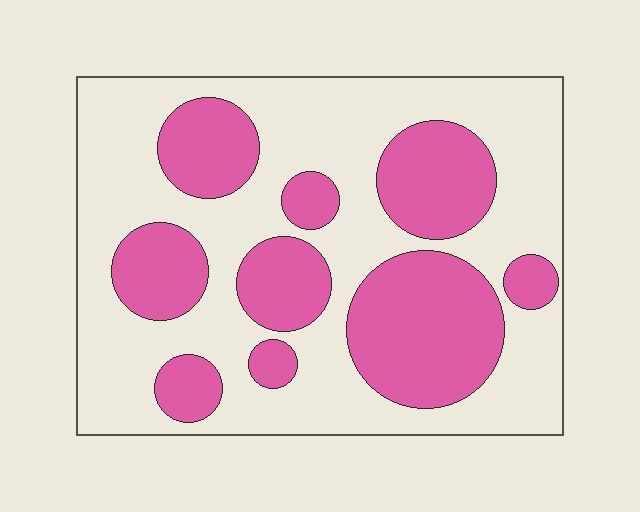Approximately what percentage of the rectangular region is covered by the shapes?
Approximately 35%.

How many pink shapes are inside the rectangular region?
9.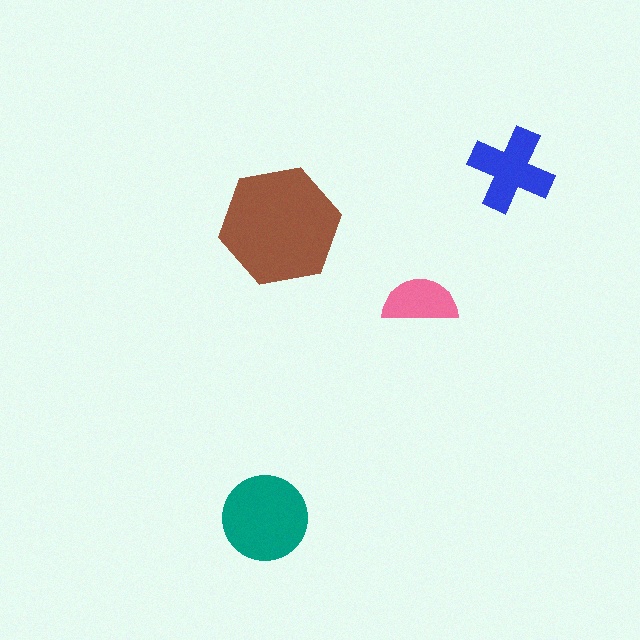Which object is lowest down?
The teal circle is bottommost.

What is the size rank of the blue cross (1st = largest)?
3rd.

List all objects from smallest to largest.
The pink semicircle, the blue cross, the teal circle, the brown hexagon.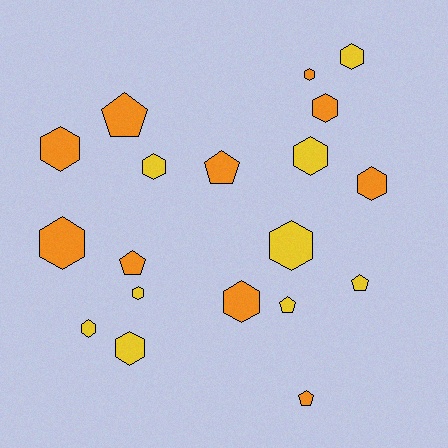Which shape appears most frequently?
Hexagon, with 13 objects.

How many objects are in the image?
There are 19 objects.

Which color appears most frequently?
Orange, with 10 objects.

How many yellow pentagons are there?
There are 2 yellow pentagons.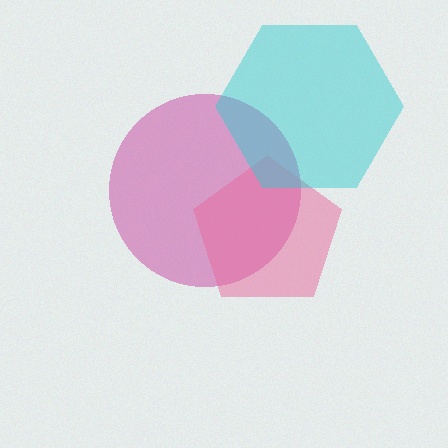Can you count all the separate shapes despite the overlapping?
Yes, there are 3 separate shapes.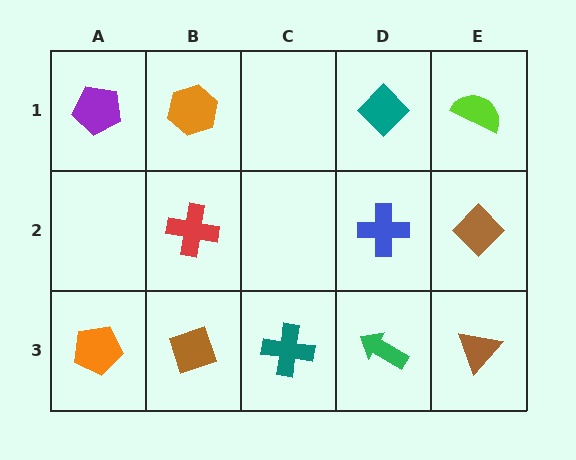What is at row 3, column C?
A teal cross.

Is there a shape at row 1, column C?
No, that cell is empty.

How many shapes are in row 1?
4 shapes.